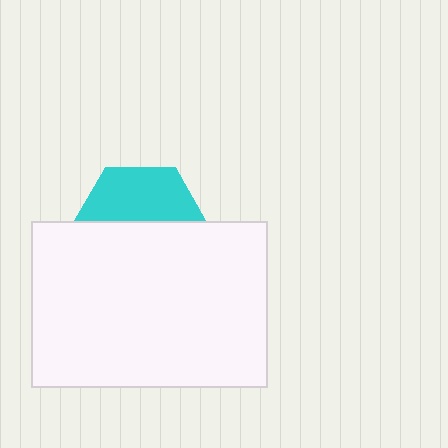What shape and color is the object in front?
The object in front is a white rectangle.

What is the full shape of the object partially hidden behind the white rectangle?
The partially hidden object is a cyan hexagon.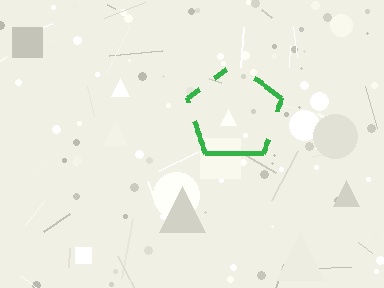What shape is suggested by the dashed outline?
The dashed outline suggests a pentagon.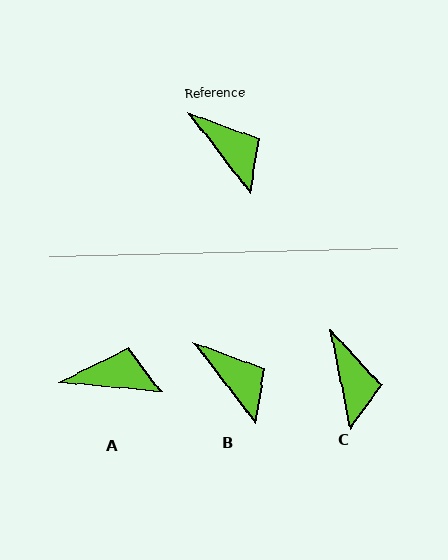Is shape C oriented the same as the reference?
No, it is off by about 27 degrees.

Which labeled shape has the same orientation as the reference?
B.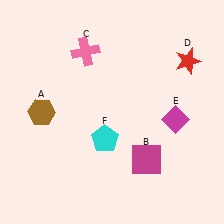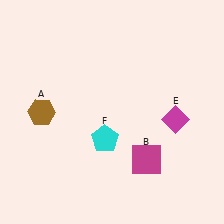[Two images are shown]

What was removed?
The pink cross (C), the red star (D) were removed in Image 2.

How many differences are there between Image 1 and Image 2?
There are 2 differences between the two images.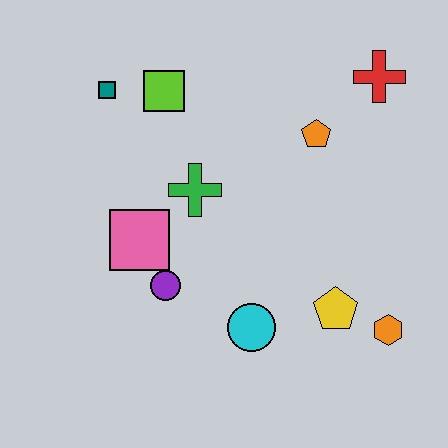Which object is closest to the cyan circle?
The yellow pentagon is closest to the cyan circle.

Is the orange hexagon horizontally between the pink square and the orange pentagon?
No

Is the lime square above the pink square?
Yes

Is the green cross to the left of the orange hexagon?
Yes